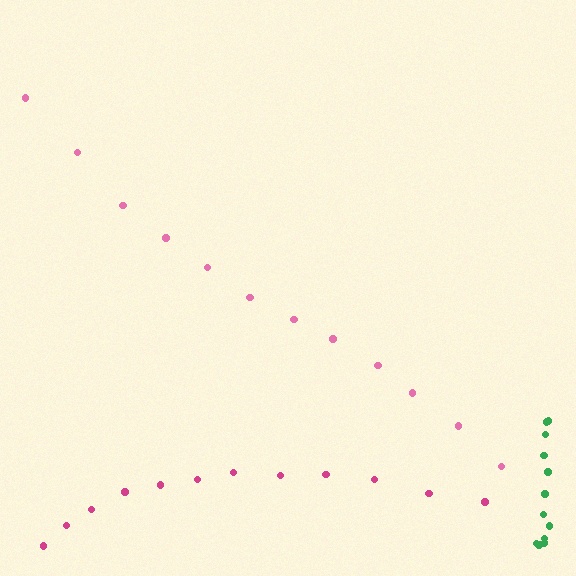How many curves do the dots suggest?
There are 3 distinct paths.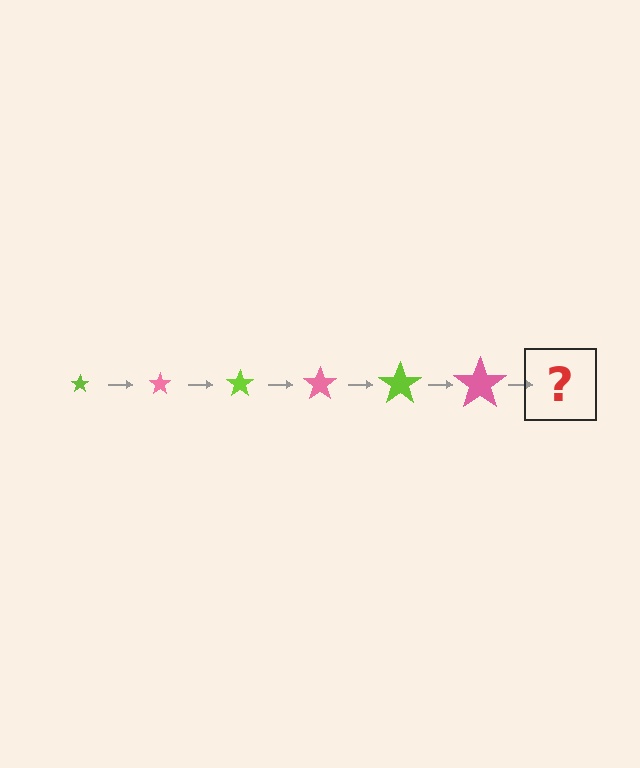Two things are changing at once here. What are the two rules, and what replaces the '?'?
The two rules are that the star grows larger each step and the color cycles through lime and pink. The '?' should be a lime star, larger than the previous one.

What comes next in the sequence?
The next element should be a lime star, larger than the previous one.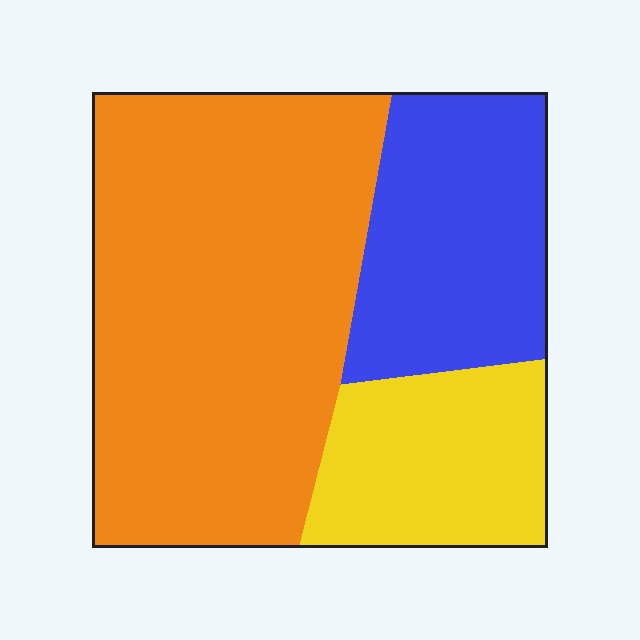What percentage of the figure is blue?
Blue covers 24% of the figure.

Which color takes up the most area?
Orange, at roughly 55%.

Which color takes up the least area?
Yellow, at roughly 20%.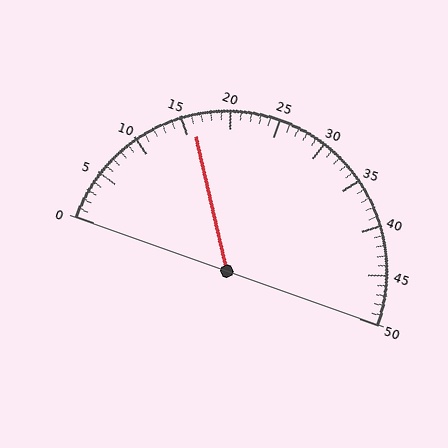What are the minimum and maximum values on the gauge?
The gauge ranges from 0 to 50.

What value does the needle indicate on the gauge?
The needle indicates approximately 16.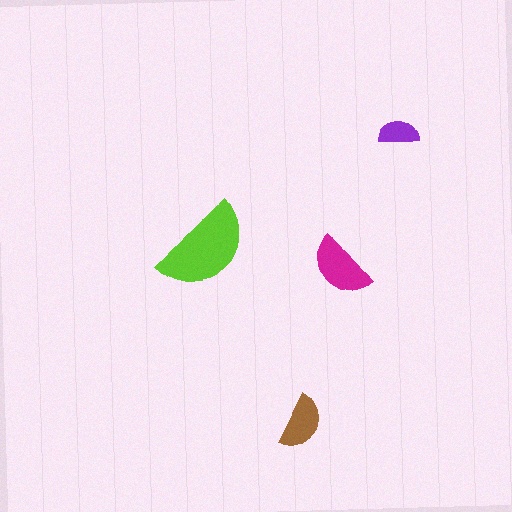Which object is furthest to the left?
The lime semicircle is leftmost.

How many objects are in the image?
There are 4 objects in the image.